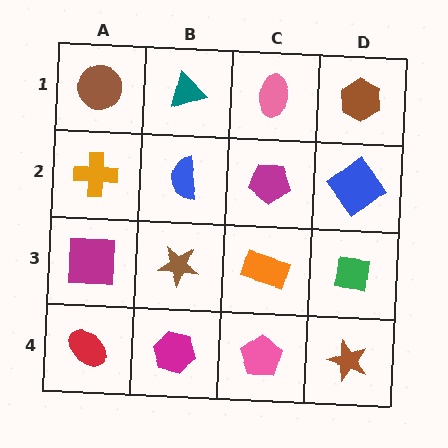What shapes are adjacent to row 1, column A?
An orange cross (row 2, column A), a teal triangle (row 1, column B).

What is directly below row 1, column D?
A blue diamond.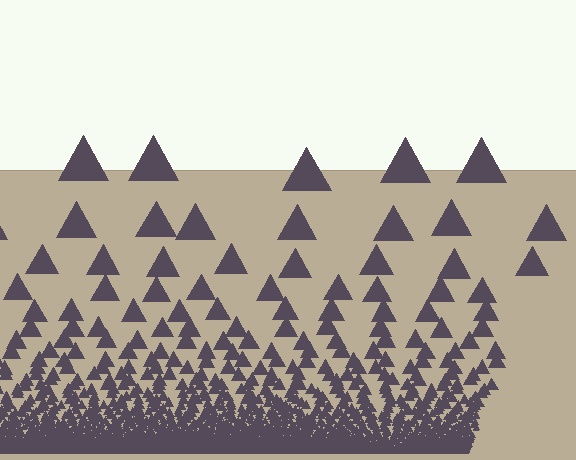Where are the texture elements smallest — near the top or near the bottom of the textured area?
Near the bottom.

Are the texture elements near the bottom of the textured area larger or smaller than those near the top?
Smaller. The gradient is inverted — elements near the bottom are smaller and denser.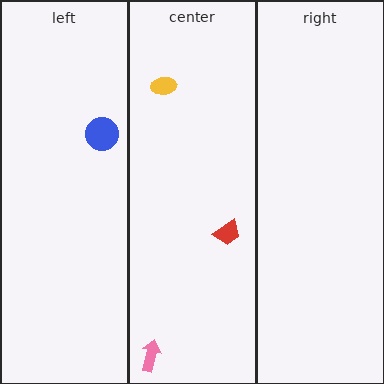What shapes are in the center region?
The pink arrow, the yellow ellipse, the red trapezoid.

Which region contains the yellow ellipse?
The center region.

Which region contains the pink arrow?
The center region.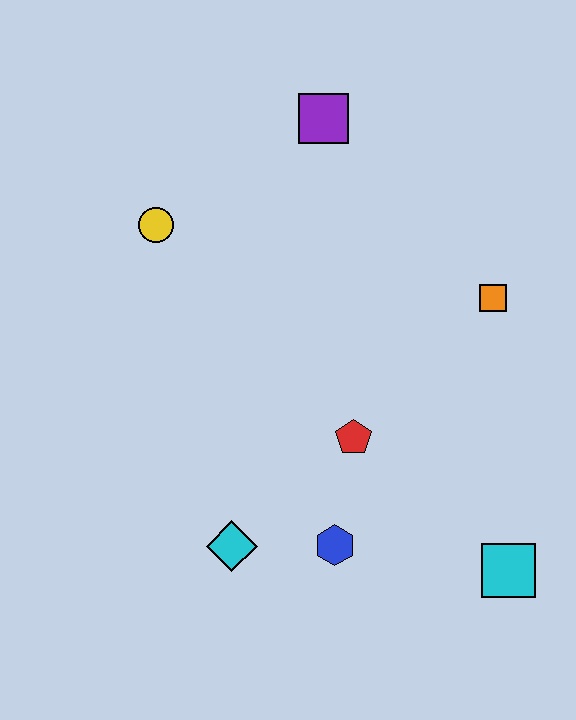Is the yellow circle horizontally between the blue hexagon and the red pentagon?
No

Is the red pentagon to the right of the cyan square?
No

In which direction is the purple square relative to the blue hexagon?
The purple square is above the blue hexagon.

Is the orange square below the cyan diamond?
No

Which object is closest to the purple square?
The yellow circle is closest to the purple square.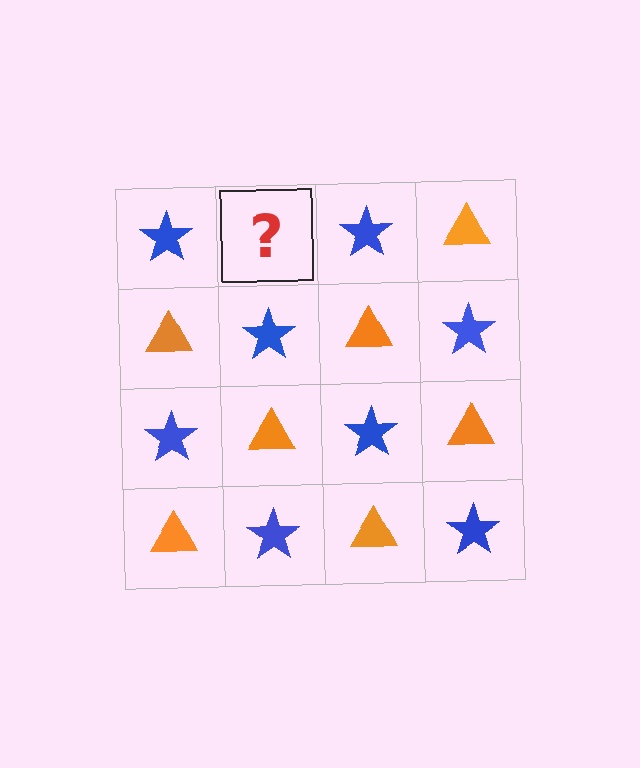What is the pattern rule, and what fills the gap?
The rule is that it alternates blue star and orange triangle in a checkerboard pattern. The gap should be filled with an orange triangle.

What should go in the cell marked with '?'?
The missing cell should contain an orange triangle.